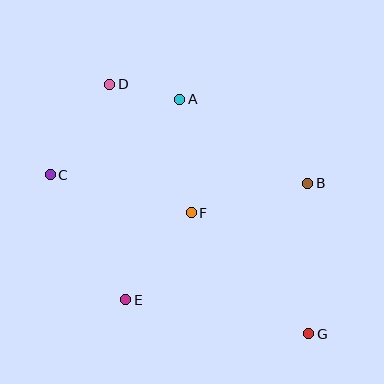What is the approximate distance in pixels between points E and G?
The distance between E and G is approximately 186 pixels.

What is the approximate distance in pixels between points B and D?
The distance between B and D is approximately 221 pixels.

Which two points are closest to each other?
Points A and D are closest to each other.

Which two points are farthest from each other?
Points D and G are farthest from each other.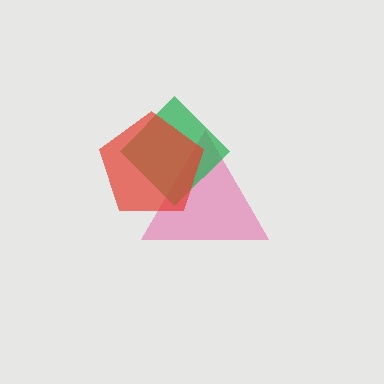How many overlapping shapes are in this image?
There are 3 overlapping shapes in the image.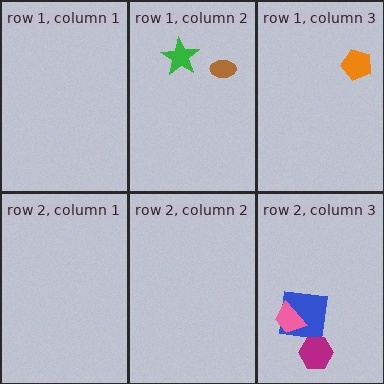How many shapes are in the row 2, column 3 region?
3.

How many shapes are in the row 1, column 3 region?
1.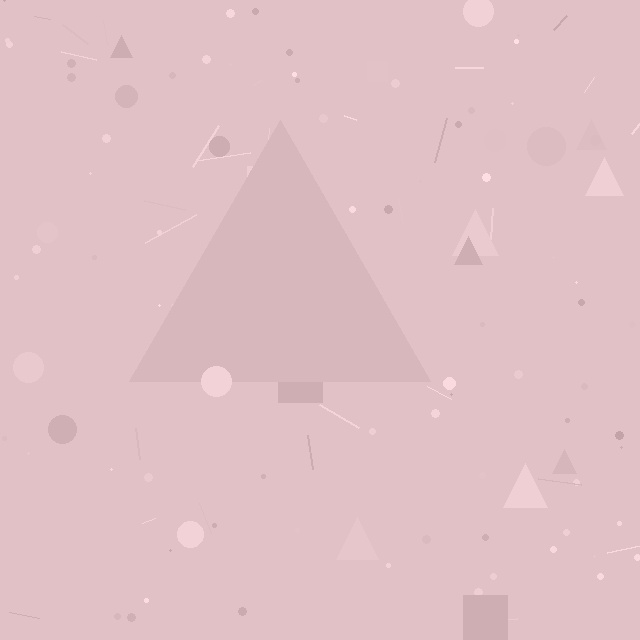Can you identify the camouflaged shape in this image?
The camouflaged shape is a triangle.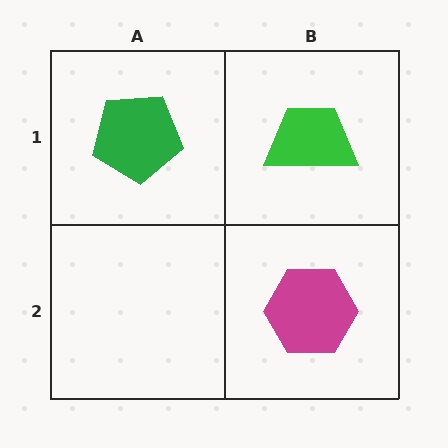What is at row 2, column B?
A magenta hexagon.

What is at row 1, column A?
A green pentagon.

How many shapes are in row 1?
2 shapes.